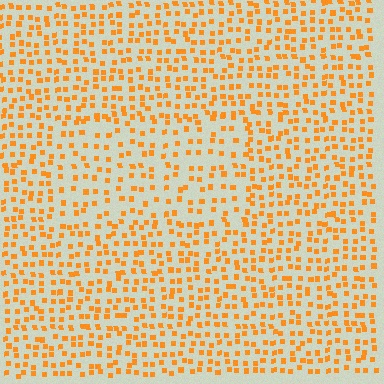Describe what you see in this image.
The image contains small orange elements arranged at two different densities. A rectangle-shaped region is visible where the elements are less densely packed than the surrounding area.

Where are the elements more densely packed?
The elements are more densely packed outside the rectangle boundary.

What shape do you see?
I see a rectangle.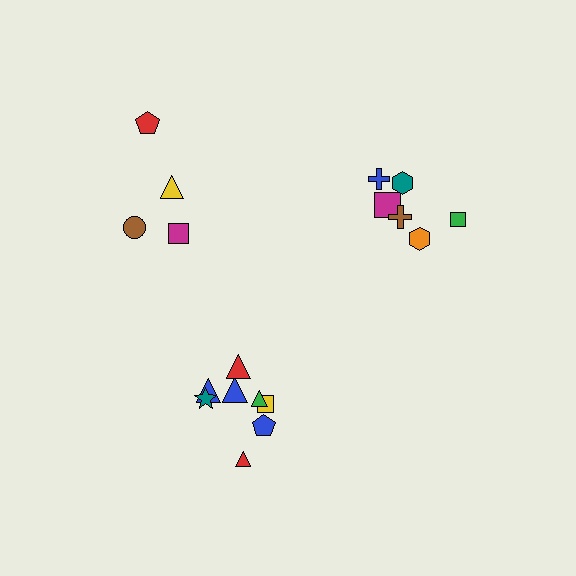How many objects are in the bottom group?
There are 8 objects.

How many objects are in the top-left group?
There are 4 objects.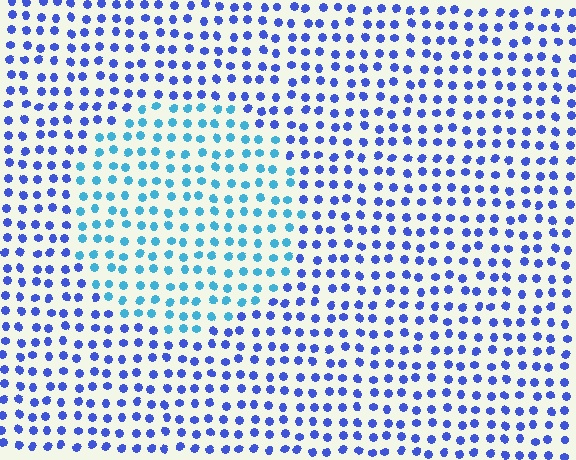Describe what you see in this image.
The image is filled with small blue elements in a uniform arrangement. A circle-shaped region is visible where the elements are tinted to a slightly different hue, forming a subtle color boundary.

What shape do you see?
I see a circle.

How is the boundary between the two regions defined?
The boundary is defined purely by a slight shift in hue (about 37 degrees). Spacing, size, and orientation are identical on both sides.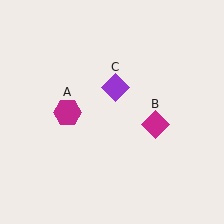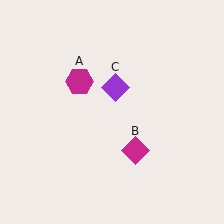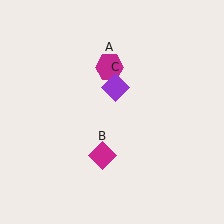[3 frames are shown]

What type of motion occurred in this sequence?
The magenta hexagon (object A), magenta diamond (object B) rotated clockwise around the center of the scene.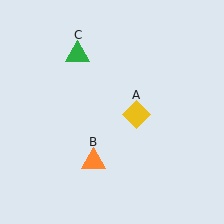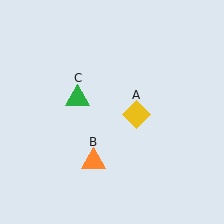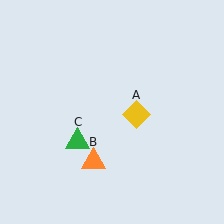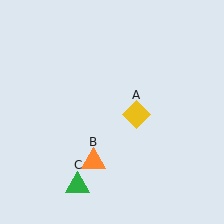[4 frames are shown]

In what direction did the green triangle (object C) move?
The green triangle (object C) moved down.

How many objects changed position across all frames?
1 object changed position: green triangle (object C).